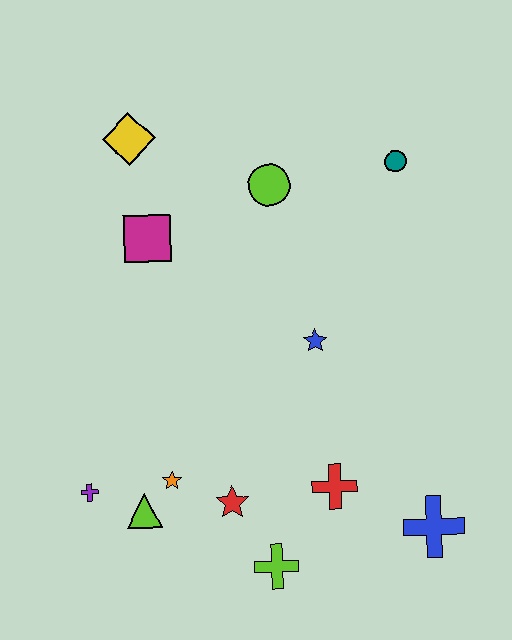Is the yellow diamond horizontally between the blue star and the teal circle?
No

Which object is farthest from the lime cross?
The yellow diamond is farthest from the lime cross.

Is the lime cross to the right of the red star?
Yes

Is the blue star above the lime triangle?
Yes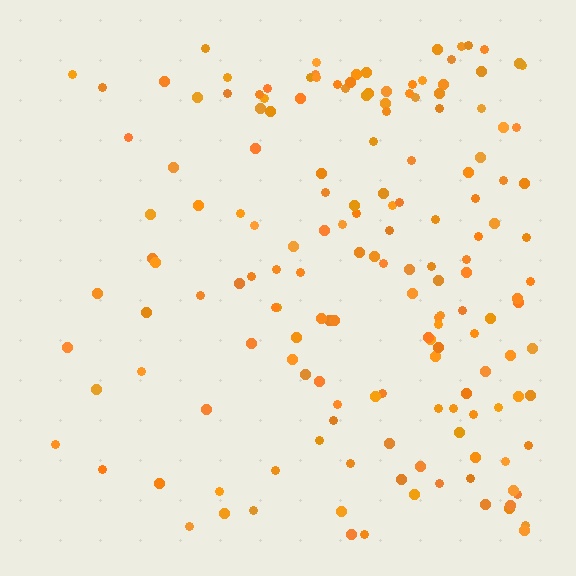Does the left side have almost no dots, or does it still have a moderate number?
Still a moderate number, just noticeably fewer than the right.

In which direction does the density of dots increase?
From left to right, with the right side densest.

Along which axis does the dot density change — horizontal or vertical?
Horizontal.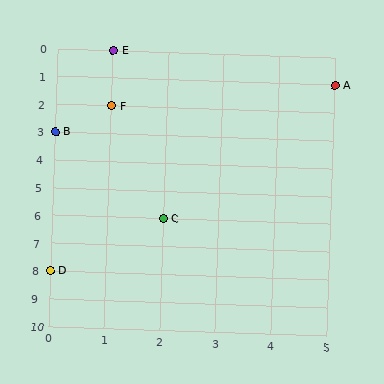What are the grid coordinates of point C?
Point C is at grid coordinates (2, 6).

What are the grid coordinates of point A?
Point A is at grid coordinates (5, 1).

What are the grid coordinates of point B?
Point B is at grid coordinates (0, 3).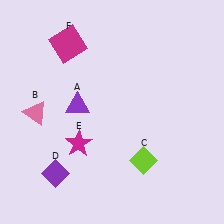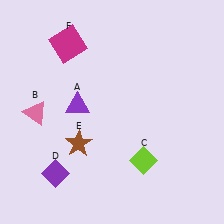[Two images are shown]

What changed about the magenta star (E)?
In Image 1, E is magenta. In Image 2, it changed to brown.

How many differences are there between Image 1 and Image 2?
There is 1 difference between the two images.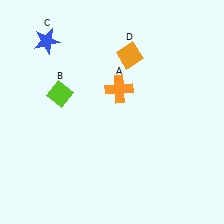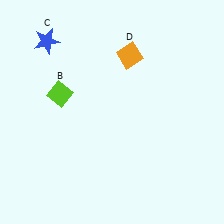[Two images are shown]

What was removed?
The orange cross (A) was removed in Image 2.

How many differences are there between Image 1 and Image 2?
There is 1 difference between the two images.